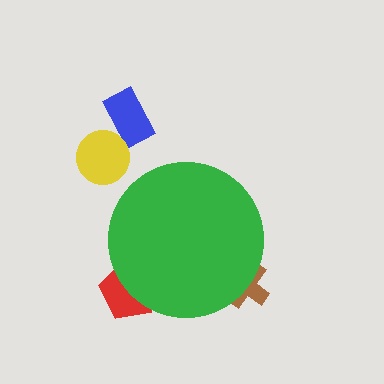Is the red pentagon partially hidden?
Yes, the red pentagon is partially hidden behind the green circle.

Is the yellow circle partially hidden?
No, the yellow circle is fully visible.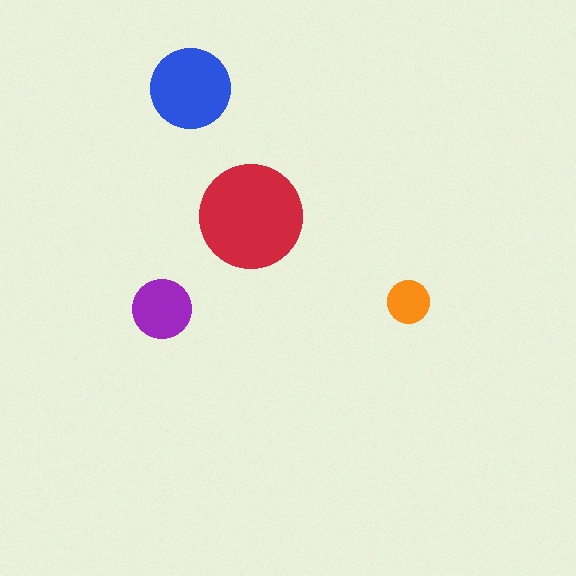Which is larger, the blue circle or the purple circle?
The blue one.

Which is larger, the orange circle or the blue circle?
The blue one.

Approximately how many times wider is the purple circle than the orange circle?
About 1.5 times wider.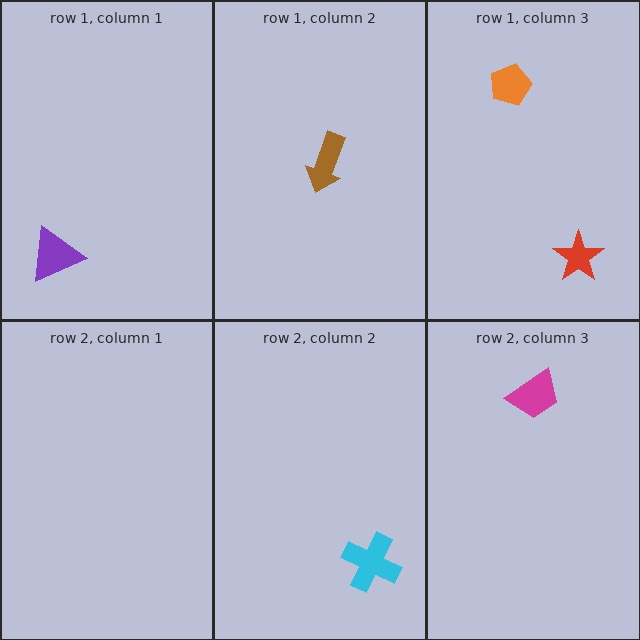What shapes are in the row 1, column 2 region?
The brown arrow.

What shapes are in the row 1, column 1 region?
The purple triangle.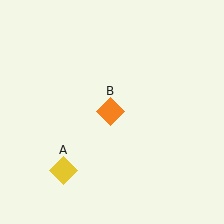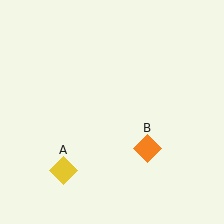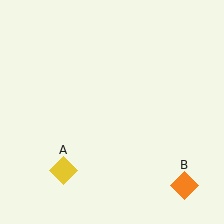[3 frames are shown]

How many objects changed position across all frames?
1 object changed position: orange diamond (object B).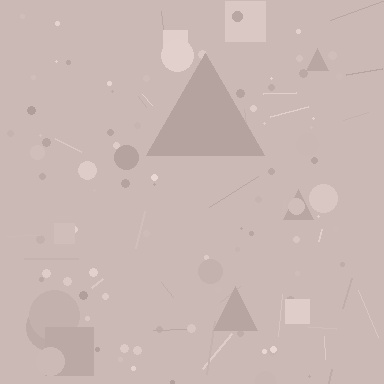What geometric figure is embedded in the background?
A triangle is embedded in the background.